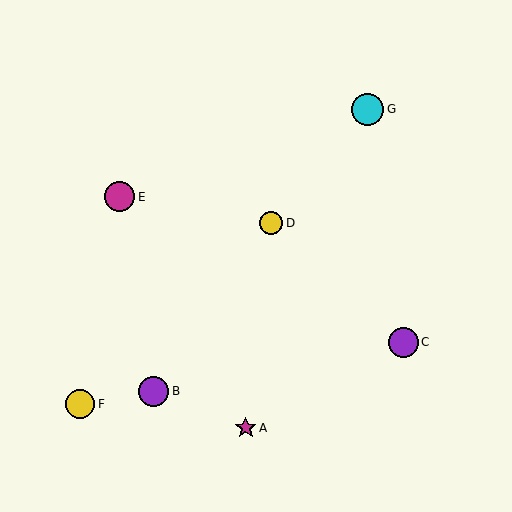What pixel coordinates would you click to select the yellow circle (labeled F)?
Click at (80, 404) to select the yellow circle F.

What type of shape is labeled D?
Shape D is a yellow circle.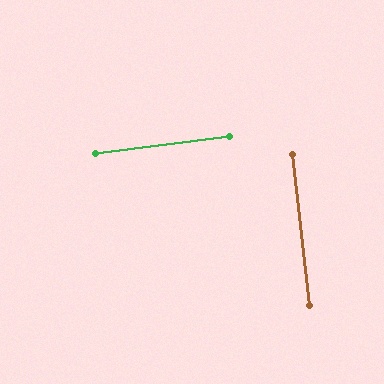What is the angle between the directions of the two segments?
Approximately 89 degrees.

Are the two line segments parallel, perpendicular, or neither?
Perpendicular — they meet at approximately 89°.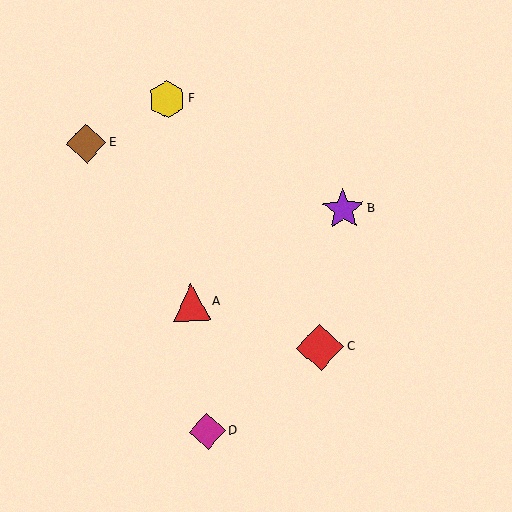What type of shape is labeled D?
Shape D is a magenta diamond.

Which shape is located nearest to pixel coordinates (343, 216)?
The purple star (labeled B) at (343, 209) is nearest to that location.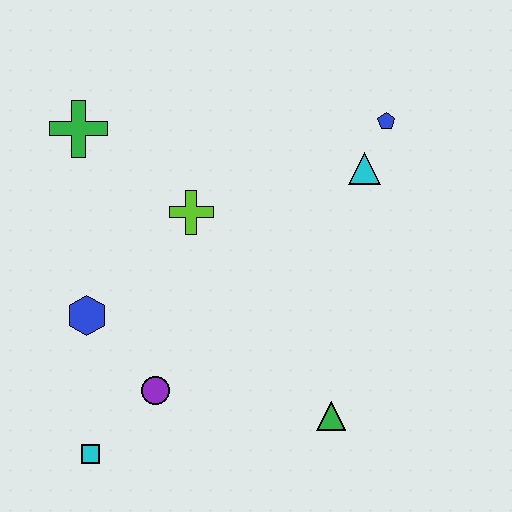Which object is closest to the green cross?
The lime cross is closest to the green cross.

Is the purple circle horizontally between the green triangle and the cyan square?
Yes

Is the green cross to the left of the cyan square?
Yes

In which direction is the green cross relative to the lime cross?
The green cross is to the left of the lime cross.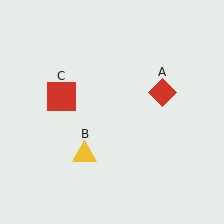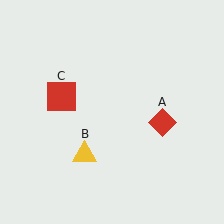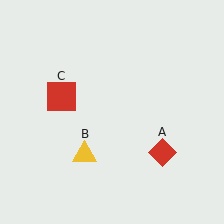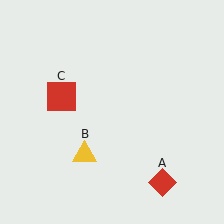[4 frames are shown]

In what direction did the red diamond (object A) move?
The red diamond (object A) moved down.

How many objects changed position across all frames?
1 object changed position: red diamond (object A).